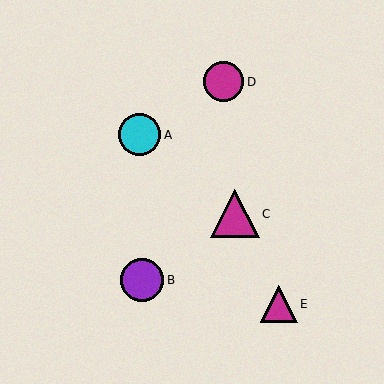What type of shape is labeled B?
Shape B is a purple circle.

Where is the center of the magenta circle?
The center of the magenta circle is at (224, 82).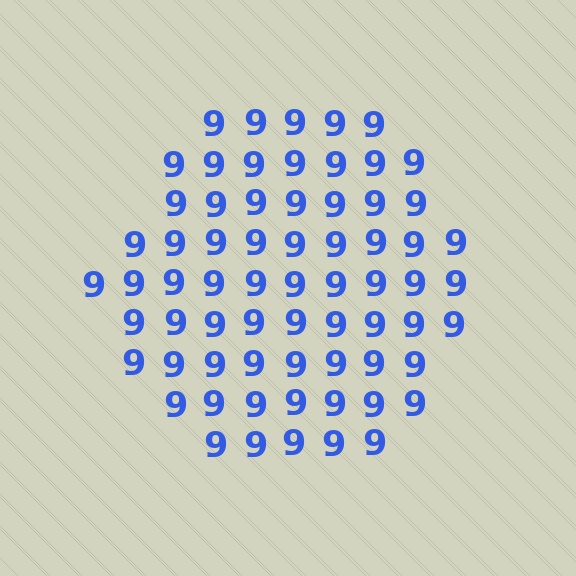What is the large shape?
The large shape is a hexagon.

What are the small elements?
The small elements are digit 9's.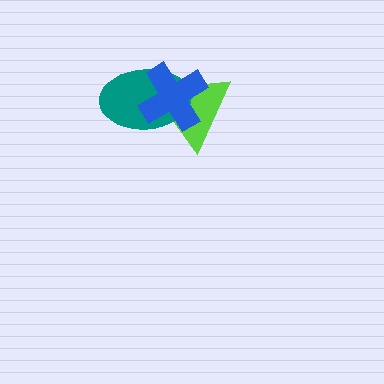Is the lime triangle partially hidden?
Yes, it is partially covered by another shape.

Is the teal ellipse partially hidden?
Yes, it is partially covered by another shape.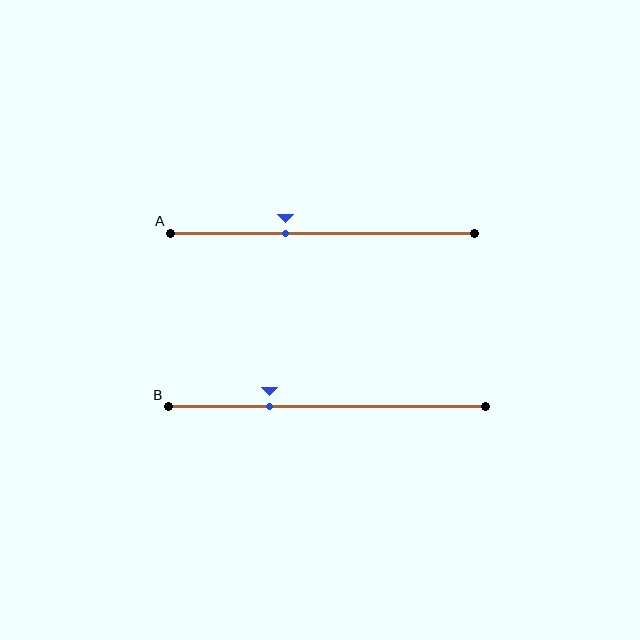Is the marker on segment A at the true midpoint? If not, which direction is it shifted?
No, the marker on segment A is shifted to the left by about 12% of the segment length.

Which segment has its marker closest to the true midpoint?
Segment A has its marker closest to the true midpoint.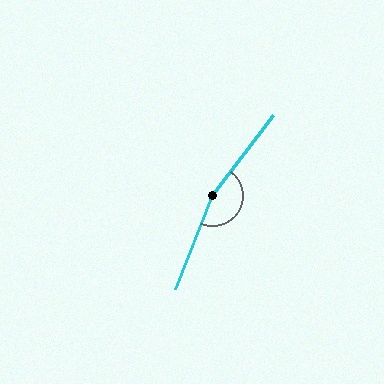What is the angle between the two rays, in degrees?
Approximately 165 degrees.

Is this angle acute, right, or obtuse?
It is obtuse.